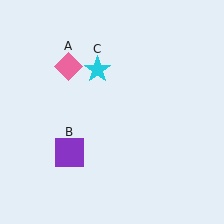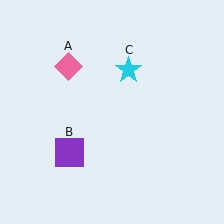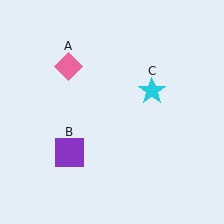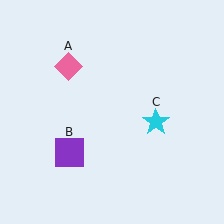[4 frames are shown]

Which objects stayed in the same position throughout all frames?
Pink diamond (object A) and purple square (object B) remained stationary.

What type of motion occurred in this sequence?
The cyan star (object C) rotated clockwise around the center of the scene.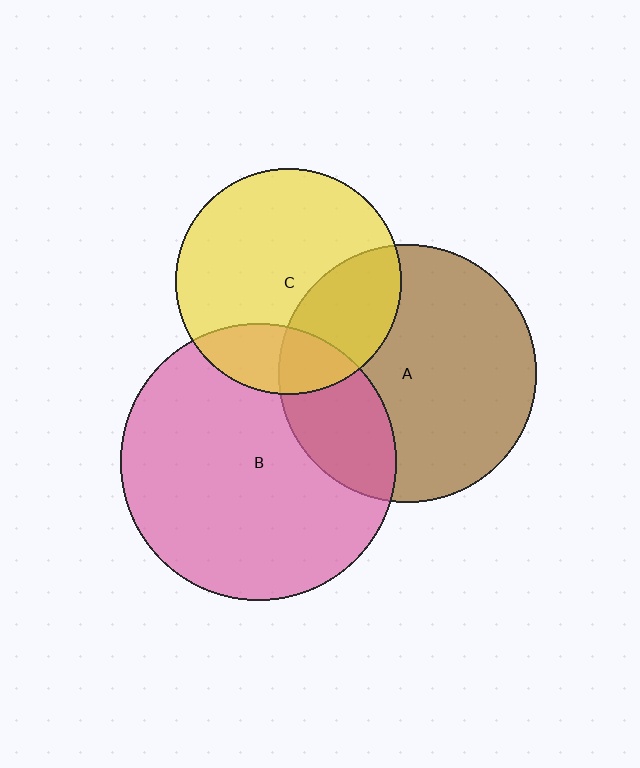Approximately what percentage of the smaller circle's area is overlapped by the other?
Approximately 25%.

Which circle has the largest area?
Circle B (pink).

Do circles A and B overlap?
Yes.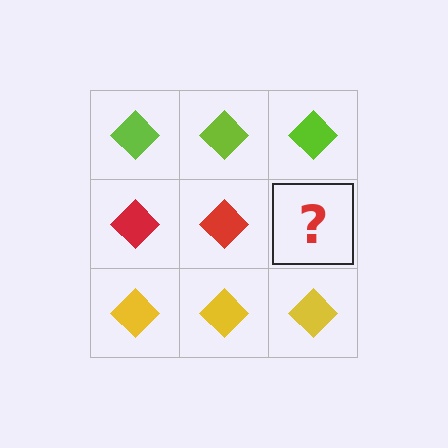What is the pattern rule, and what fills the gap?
The rule is that each row has a consistent color. The gap should be filled with a red diamond.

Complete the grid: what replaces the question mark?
The question mark should be replaced with a red diamond.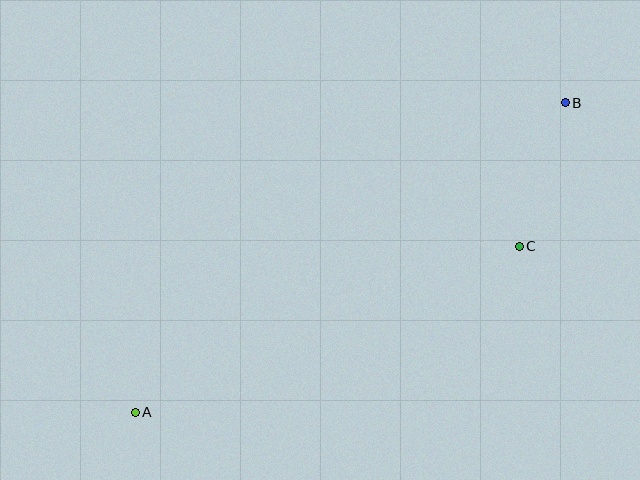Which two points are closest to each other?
Points B and C are closest to each other.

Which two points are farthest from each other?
Points A and B are farthest from each other.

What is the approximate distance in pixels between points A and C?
The distance between A and C is approximately 418 pixels.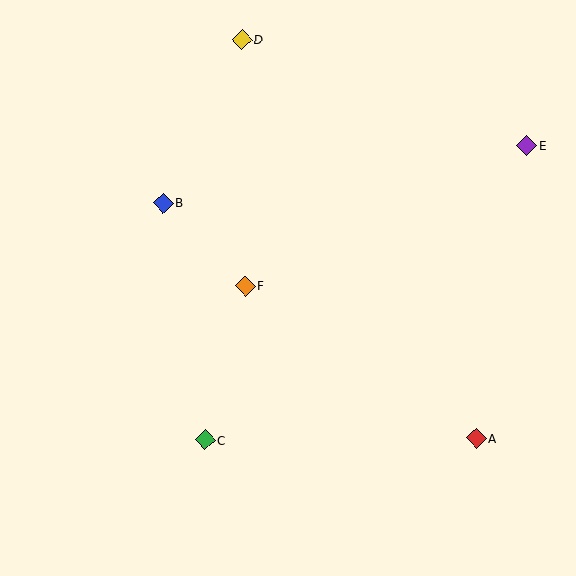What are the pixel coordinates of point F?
Point F is at (245, 286).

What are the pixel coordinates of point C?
Point C is at (205, 440).